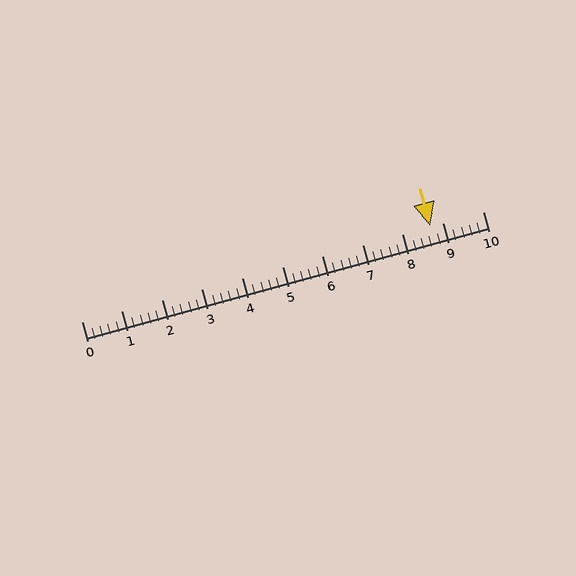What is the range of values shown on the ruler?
The ruler shows values from 0 to 10.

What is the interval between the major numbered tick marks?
The major tick marks are spaced 1 units apart.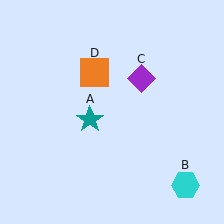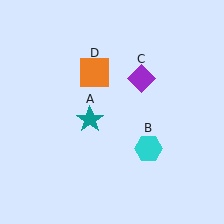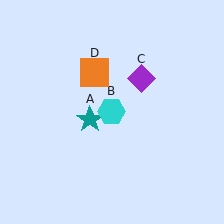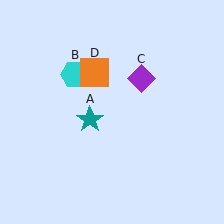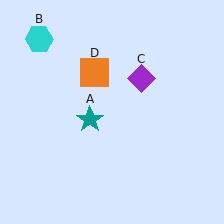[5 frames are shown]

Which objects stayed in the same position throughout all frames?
Teal star (object A) and purple diamond (object C) and orange square (object D) remained stationary.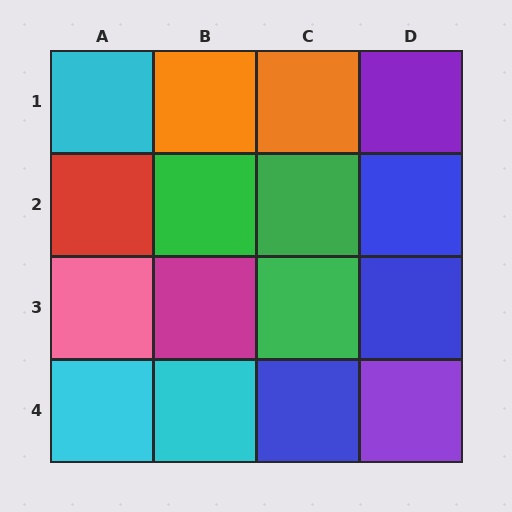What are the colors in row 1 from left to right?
Cyan, orange, orange, purple.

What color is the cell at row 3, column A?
Pink.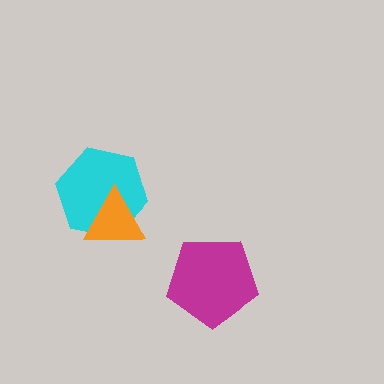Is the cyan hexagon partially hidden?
Yes, it is partially covered by another shape.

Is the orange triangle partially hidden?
No, no other shape covers it.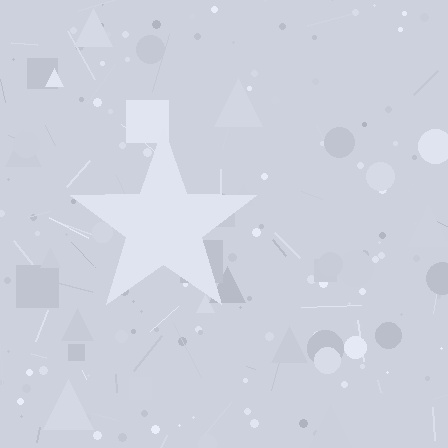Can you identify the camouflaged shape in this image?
The camouflaged shape is a star.